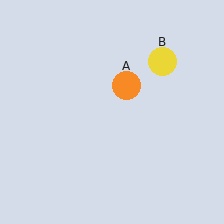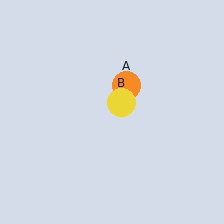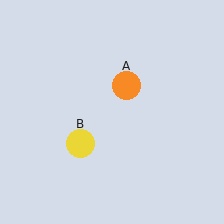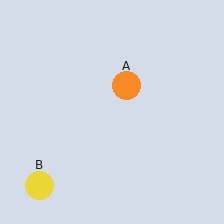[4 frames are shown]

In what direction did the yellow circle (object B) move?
The yellow circle (object B) moved down and to the left.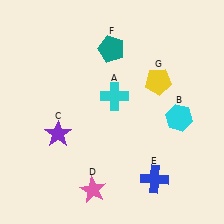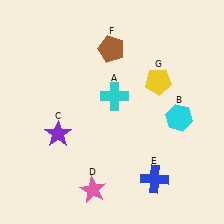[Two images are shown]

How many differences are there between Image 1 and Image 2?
There is 1 difference between the two images.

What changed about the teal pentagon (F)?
In Image 1, F is teal. In Image 2, it changed to brown.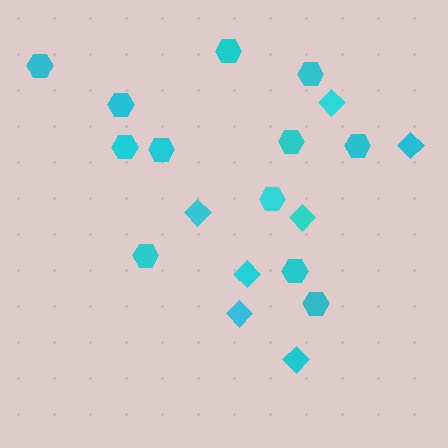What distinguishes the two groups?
There are 2 groups: one group of hexagons (12) and one group of diamonds (7).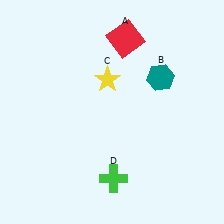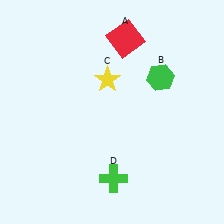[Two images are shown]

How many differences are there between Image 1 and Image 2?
There is 1 difference between the two images.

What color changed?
The hexagon (B) changed from teal in Image 1 to green in Image 2.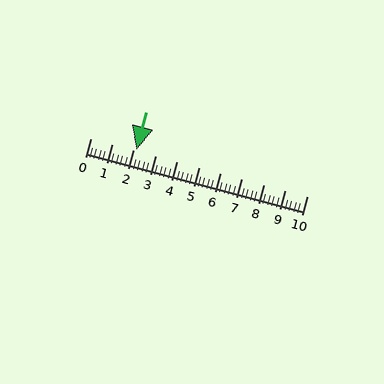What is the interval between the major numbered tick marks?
The major tick marks are spaced 1 units apart.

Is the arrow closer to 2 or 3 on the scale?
The arrow is closer to 2.